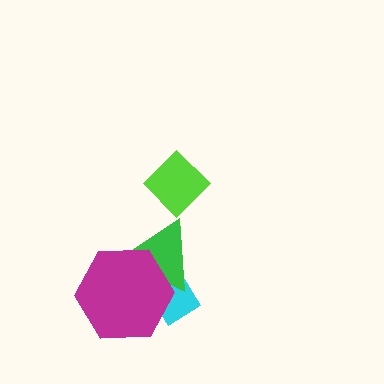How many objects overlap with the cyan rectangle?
2 objects overlap with the cyan rectangle.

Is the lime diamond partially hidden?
No, no other shape covers it.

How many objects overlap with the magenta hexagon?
2 objects overlap with the magenta hexagon.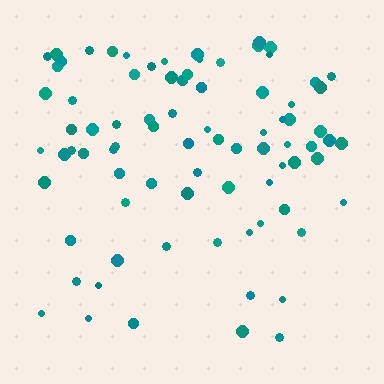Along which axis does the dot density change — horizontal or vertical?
Vertical.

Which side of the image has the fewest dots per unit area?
The bottom.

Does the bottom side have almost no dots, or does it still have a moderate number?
Still a moderate number, just noticeably fewer than the top.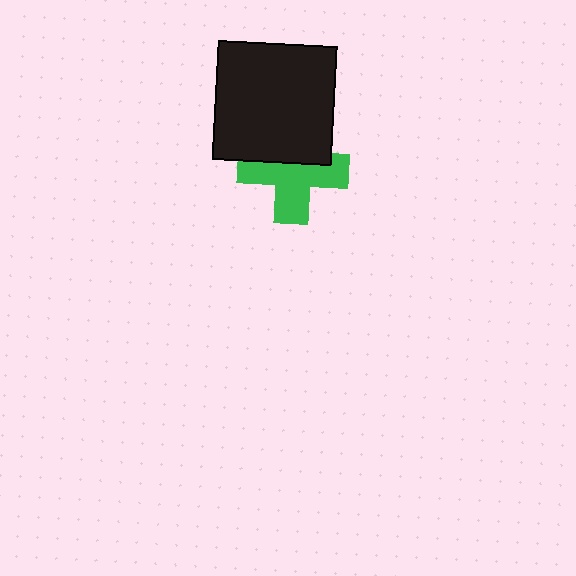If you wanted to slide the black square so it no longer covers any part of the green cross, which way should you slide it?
Slide it up — that is the most direct way to separate the two shapes.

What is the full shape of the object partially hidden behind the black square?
The partially hidden object is a green cross.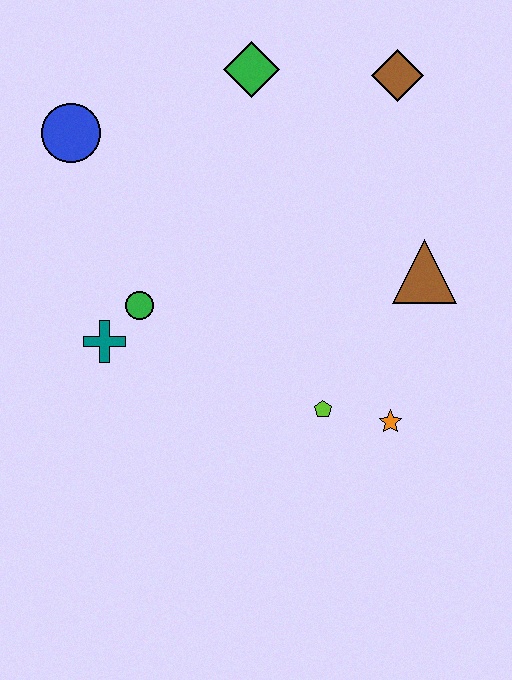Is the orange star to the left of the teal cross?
No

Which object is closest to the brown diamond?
The green diamond is closest to the brown diamond.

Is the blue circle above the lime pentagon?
Yes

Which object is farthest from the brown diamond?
The teal cross is farthest from the brown diamond.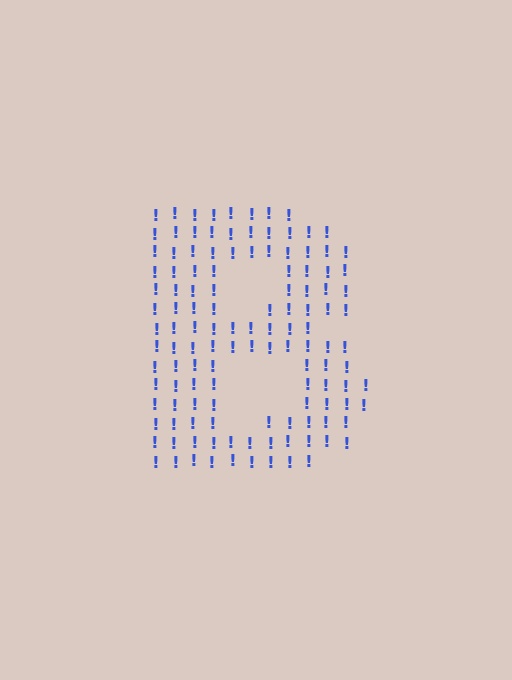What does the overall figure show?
The overall figure shows the letter B.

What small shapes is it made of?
It is made of small exclamation marks.